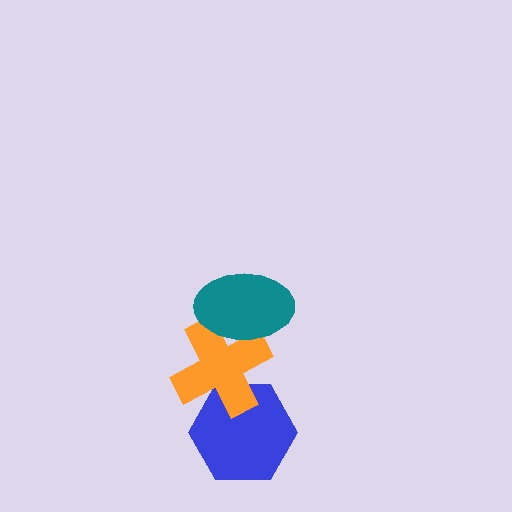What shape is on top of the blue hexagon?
The orange cross is on top of the blue hexagon.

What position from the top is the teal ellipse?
The teal ellipse is 1st from the top.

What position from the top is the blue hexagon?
The blue hexagon is 3rd from the top.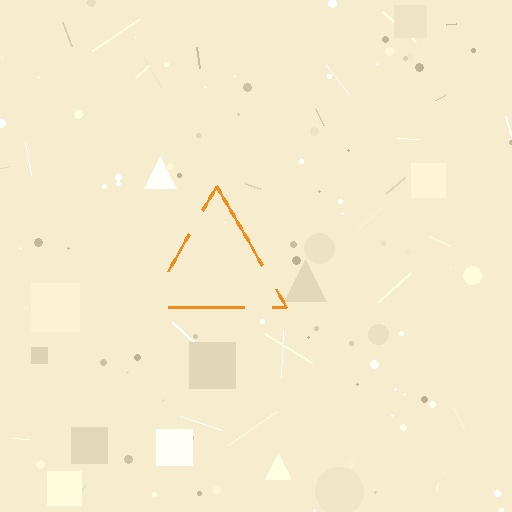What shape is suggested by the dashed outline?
The dashed outline suggests a triangle.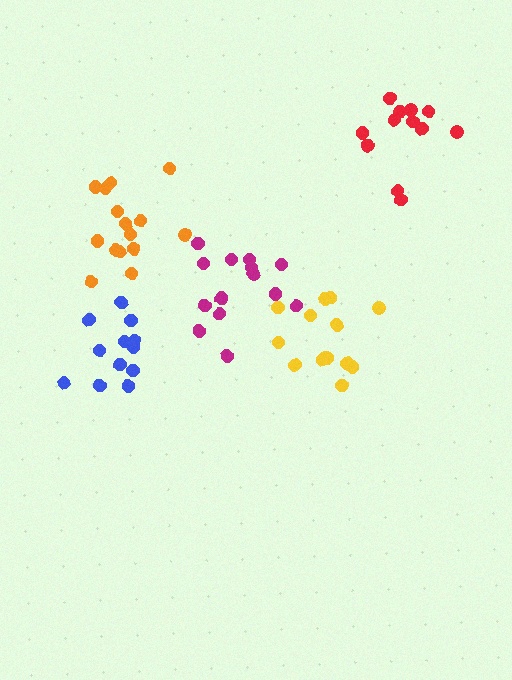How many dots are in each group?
Group 1: 15 dots, Group 2: 15 dots, Group 3: 12 dots, Group 4: 12 dots, Group 5: 14 dots (68 total).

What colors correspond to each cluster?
The clusters are colored: magenta, orange, blue, red, yellow.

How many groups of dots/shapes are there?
There are 5 groups.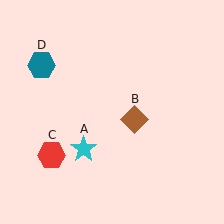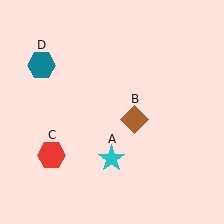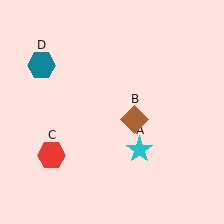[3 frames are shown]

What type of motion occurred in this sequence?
The cyan star (object A) rotated counterclockwise around the center of the scene.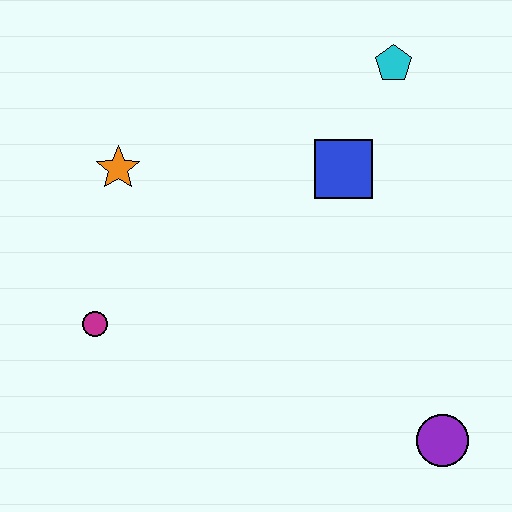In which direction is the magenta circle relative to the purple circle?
The magenta circle is to the left of the purple circle.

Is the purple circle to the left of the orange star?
No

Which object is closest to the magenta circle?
The orange star is closest to the magenta circle.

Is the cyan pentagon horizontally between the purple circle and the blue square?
Yes